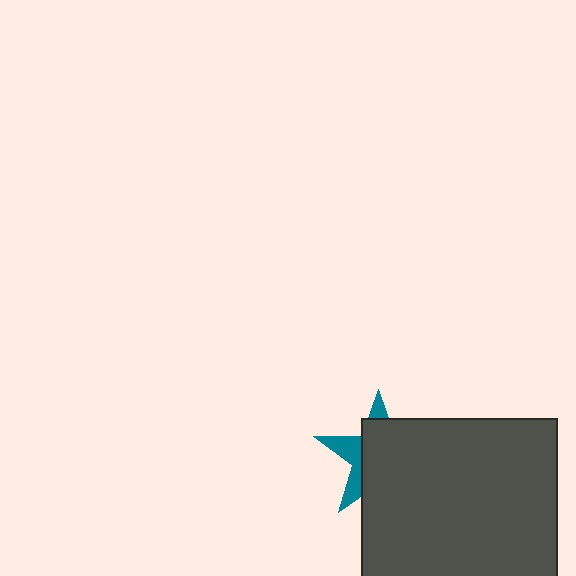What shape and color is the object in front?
The object in front is a dark gray square.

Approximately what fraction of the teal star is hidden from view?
Roughly 68% of the teal star is hidden behind the dark gray square.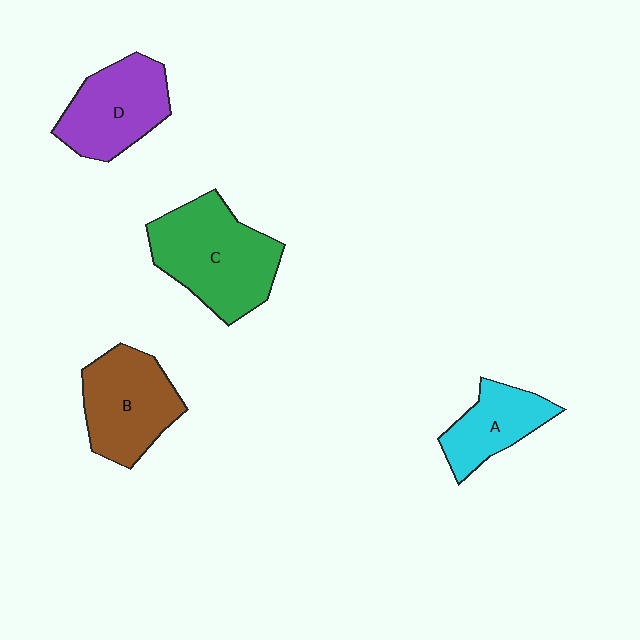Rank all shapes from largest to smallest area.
From largest to smallest: C (green), B (brown), D (purple), A (cyan).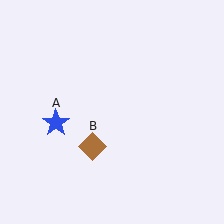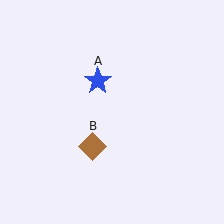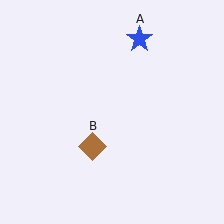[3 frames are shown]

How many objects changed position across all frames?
1 object changed position: blue star (object A).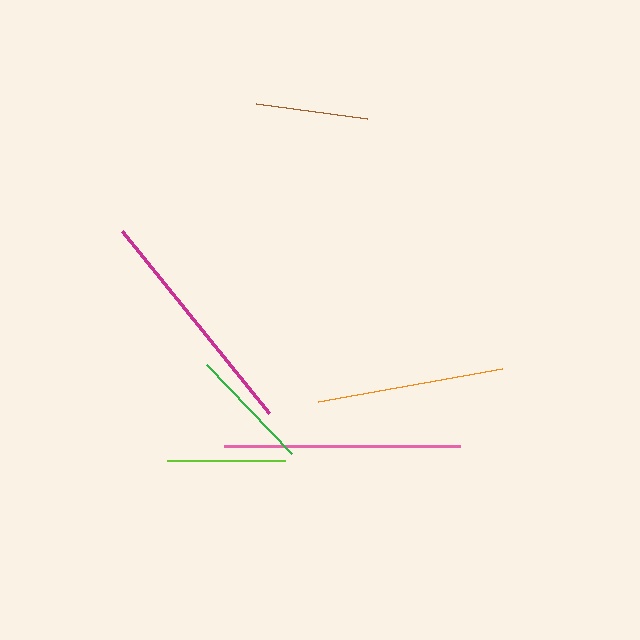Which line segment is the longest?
The pink line is the longest at approximately 236 pixels.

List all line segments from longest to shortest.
From longest to shortest: pink, magenta, orange, green, lime, brown.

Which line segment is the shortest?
The brown line is the shortest at approximately 111 pixels.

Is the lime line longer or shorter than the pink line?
The pink line is longer than the lime line.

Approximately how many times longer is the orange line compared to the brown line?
The orange line is approximately 1.7 times the length of the brown line.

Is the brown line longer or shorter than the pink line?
The pink line is longer than the brown line.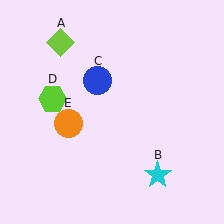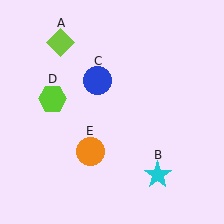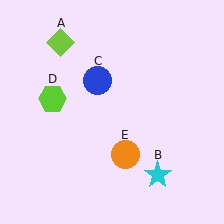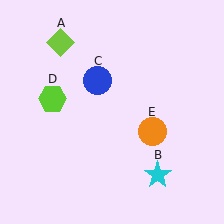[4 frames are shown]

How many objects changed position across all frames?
1 object changed position: orange circle (object E).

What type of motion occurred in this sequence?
The orange circle (object E) rotated counterclockwise around the center of the scene.